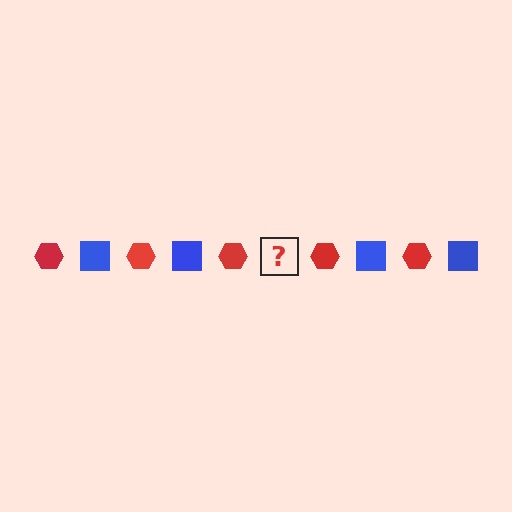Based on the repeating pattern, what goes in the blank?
The blank should be a blue square.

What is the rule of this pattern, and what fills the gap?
The rule is that the pattern alternates between red hexagon and blue square. The gap should be filled with a blue square.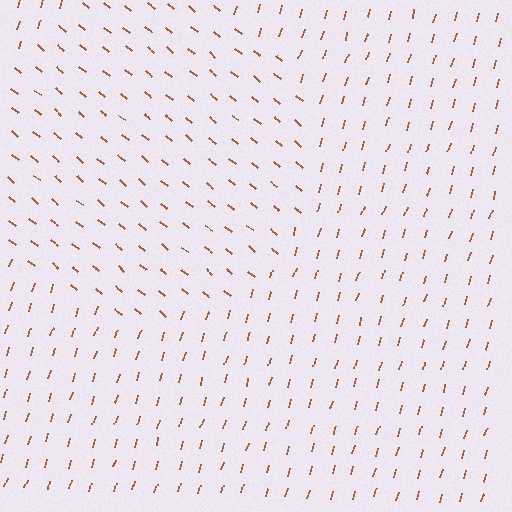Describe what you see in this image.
The image is filled with small brown line segments. A circle region in the image has lines oriented differently from the surrounding lines, creating a visible texture boundary.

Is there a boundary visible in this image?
Yes, there is a texture boundary formed by a change in line orientation.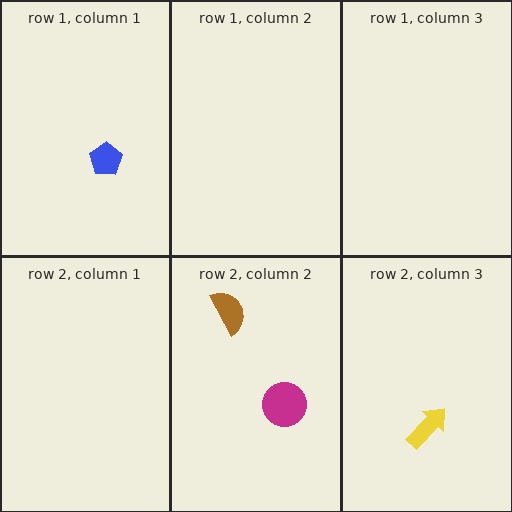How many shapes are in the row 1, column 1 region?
1.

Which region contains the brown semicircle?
The row 2, column 2 region.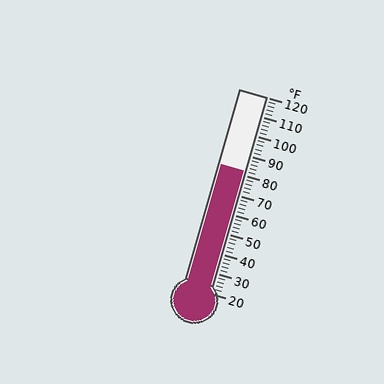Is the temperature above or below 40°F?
The temperature is above 40°F.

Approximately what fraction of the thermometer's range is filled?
The thermometer is filled to approximately 60% of its range.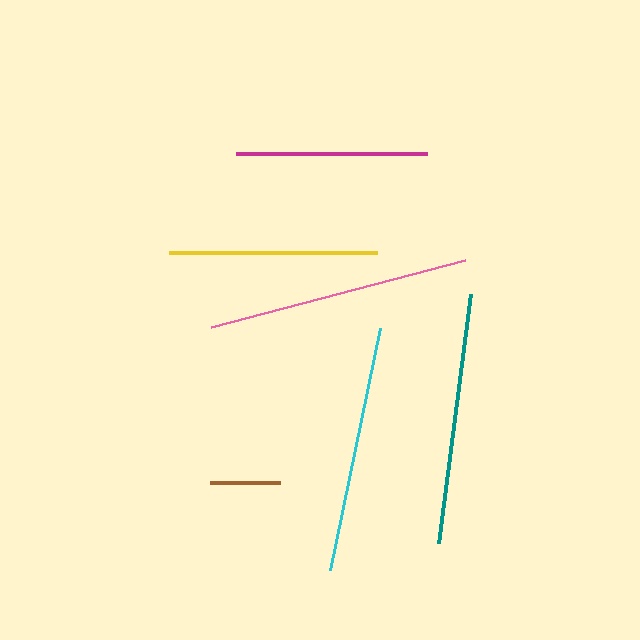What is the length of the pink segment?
The pink segment is approximately 263 pixels long.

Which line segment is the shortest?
The brown line is the shortest at approximately 70 pixels.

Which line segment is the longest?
The pink line is the longest at approximately 263 pixels.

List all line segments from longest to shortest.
From longest to shortest: pink, teal, cyan, yellow, magenta, brown.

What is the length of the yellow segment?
The yellow segment is approximately 208 pixels long.